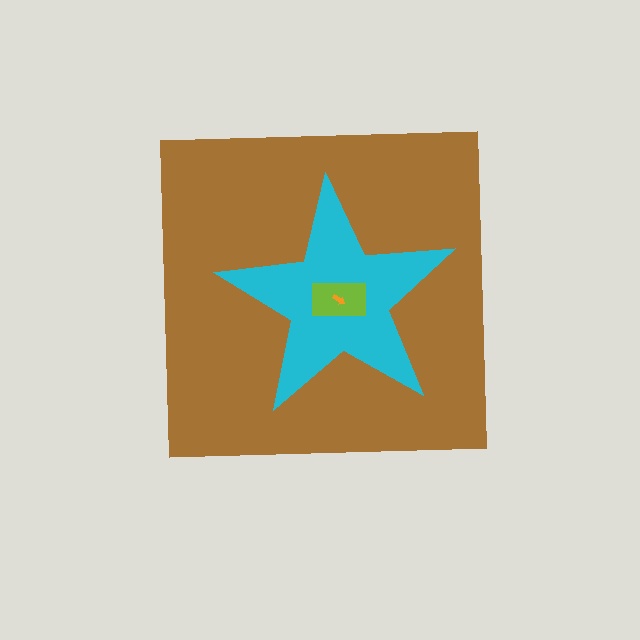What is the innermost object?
The orange arrow.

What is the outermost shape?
The brown square.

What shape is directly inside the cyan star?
The lime rectangle.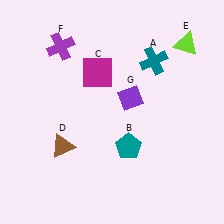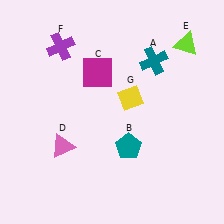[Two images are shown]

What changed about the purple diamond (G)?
In Image 1, G is purple. In Image 2, it changed to yellow.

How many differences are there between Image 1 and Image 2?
There are 2 differences between the two images.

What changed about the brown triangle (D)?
In Image 1, D is brown. In Image 2, it changed to pink.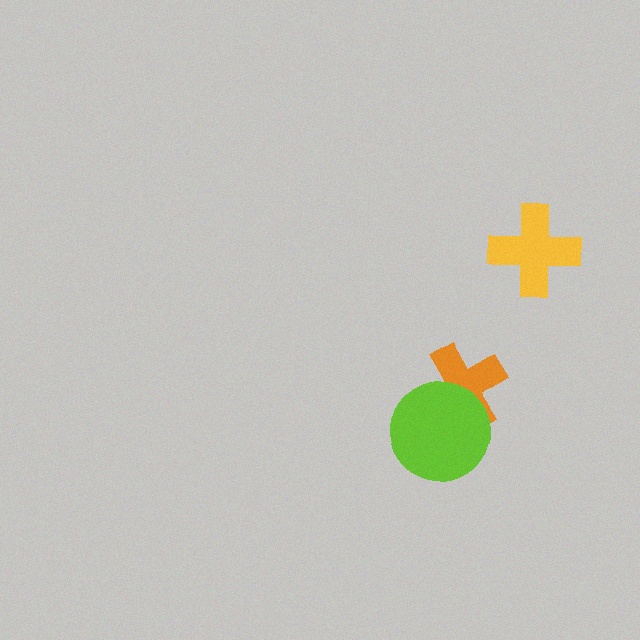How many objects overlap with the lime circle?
1 object overlaps with the lime circle.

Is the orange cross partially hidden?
Yes, it is partially covered by another shape.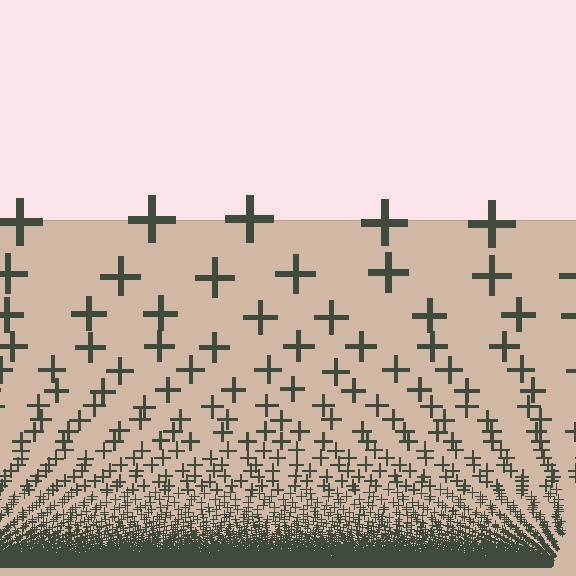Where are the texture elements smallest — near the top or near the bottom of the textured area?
Near the bottom.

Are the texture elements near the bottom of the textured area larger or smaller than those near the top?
Smaller. The gradient is inverted — elements near the bottom are smaller and denser.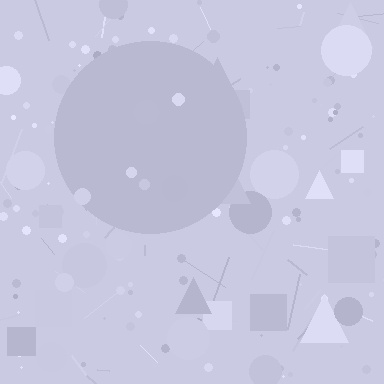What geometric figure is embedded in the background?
A circle is embedded in the background.